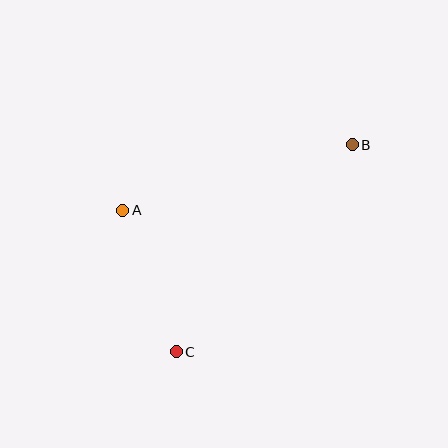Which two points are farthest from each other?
Points B and C are farthest from each other.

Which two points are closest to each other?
Points A and C are closest to each other.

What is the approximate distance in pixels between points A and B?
The distance between A and B is approximately 239 pixels.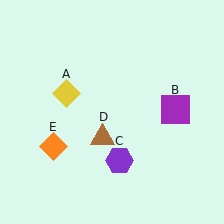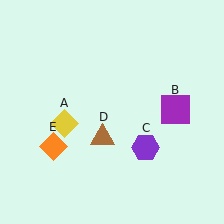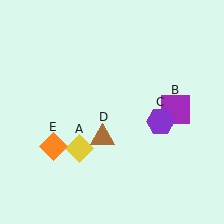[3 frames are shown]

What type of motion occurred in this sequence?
The yellow diamond (object A), purple hexagon (object C) rotated counterclockwise around the center of the scene.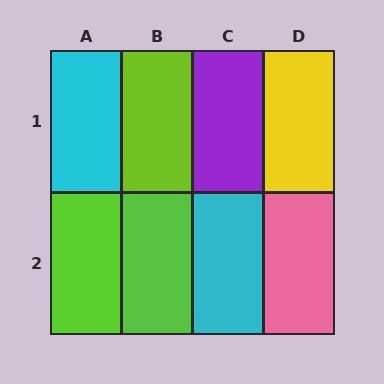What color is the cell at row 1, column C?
Purple.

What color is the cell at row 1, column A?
Cyan.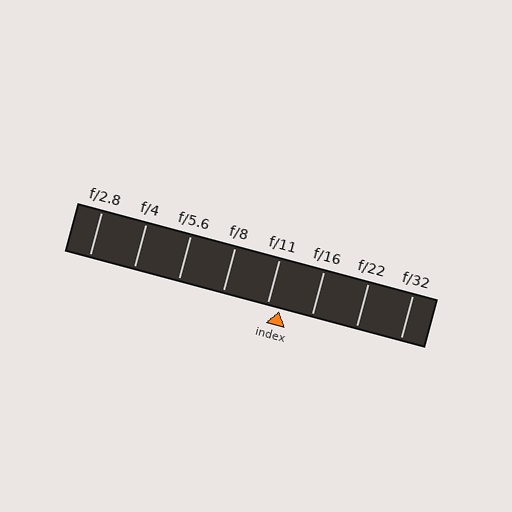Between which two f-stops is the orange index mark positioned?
The index mark is between f/11 and f/16.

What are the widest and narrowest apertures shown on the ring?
The widest aperture shown is f/2.8 and the narrowest is f/32.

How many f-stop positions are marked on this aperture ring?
There are 8 f-stop positions marked.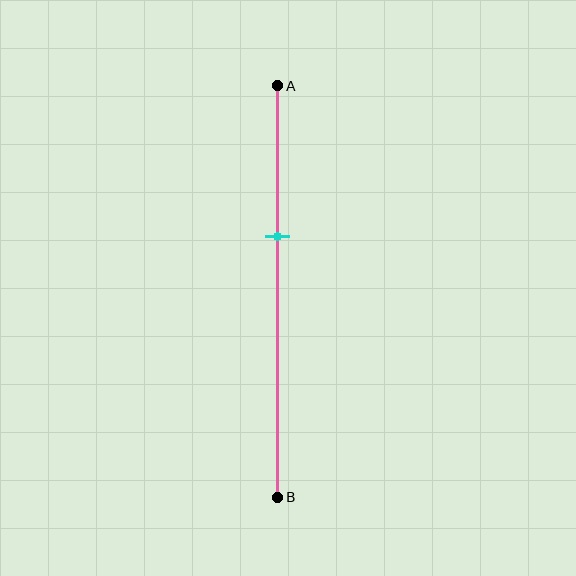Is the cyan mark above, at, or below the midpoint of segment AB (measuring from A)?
The cyan mark is above the midpoint of segment AB.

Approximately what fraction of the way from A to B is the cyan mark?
The cyan mark is approximately 35% of the way from A to B.